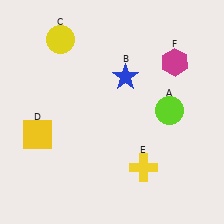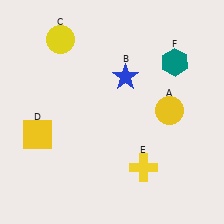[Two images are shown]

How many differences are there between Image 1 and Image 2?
There are 2 differences between the two images.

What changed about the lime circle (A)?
In Image 1, A is lime. In Image 2, it changed to yellow.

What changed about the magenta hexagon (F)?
In Image 1, F is magenta. In Image 2, it changed to teal.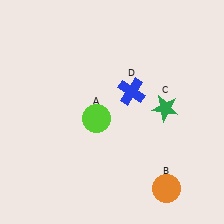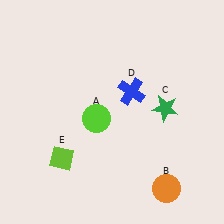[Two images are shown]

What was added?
A lime diamond (E) was added in Image 2.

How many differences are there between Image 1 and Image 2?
There is 1 difference between the two images.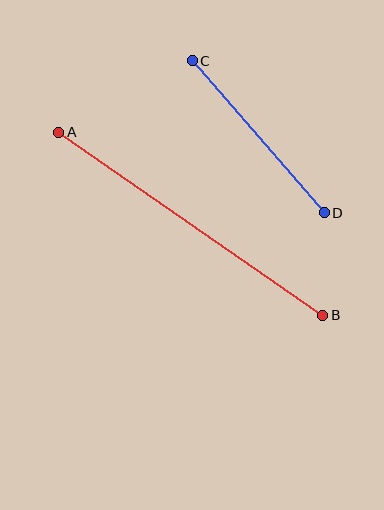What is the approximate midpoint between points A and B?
The midpoint is at approximately (191, 224) pixels.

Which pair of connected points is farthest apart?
Points A and B are farthest apart.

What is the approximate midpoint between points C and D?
The midpoint is at approximately (258, 137) pixels.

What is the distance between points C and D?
The distance is approximately 201 pixels.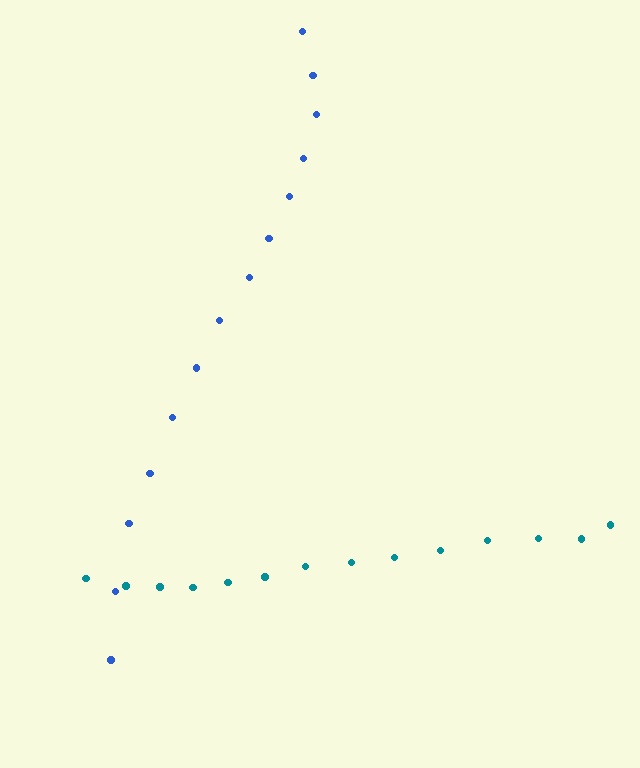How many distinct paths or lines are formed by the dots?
There are 2 distinct paths.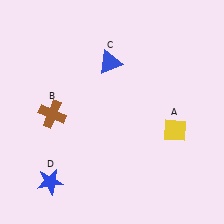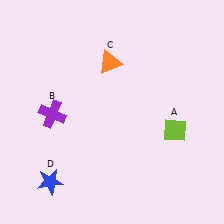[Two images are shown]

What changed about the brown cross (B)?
In Image 1, B is brown. In Image 2, it changed to purple.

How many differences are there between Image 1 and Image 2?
There are 3 differences between the two images.